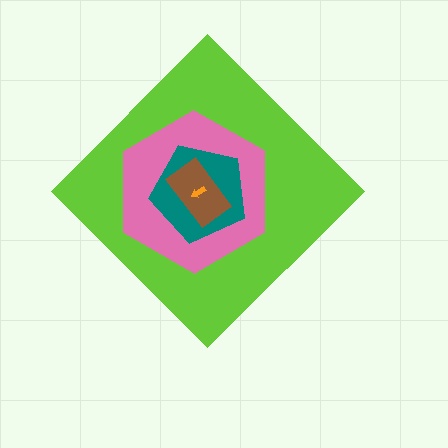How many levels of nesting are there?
5.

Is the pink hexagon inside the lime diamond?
Yes.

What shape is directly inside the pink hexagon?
The teal pentagon.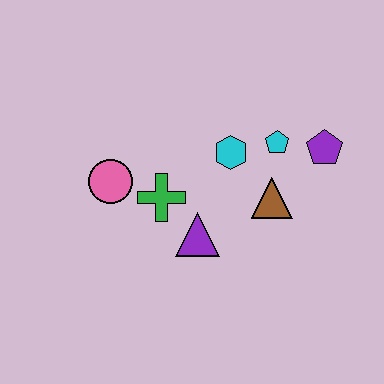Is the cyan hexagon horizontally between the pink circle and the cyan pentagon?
Yes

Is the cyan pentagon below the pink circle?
No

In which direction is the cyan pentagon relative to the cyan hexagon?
The cyan pentagon is to the right of the cyan hexagon.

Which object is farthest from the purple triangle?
The purple pentagon is farthest from the purple triangle.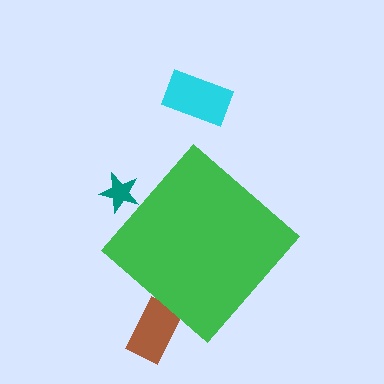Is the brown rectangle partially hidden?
Yes, the brown rectangle is partially hidden behind the green diamond.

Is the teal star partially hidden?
Yes, the teal star is partially hidden behind the green diamond.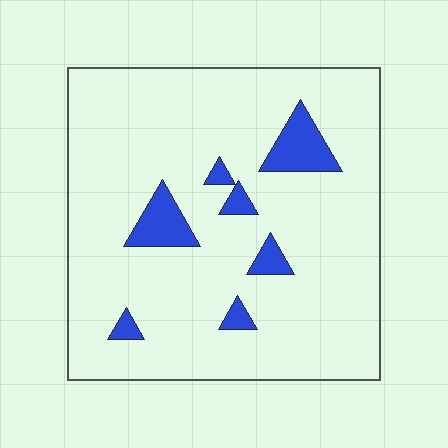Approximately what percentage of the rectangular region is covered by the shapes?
Approximately 10%.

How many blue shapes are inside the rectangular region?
7.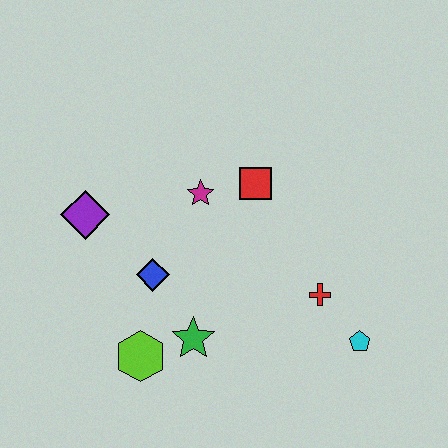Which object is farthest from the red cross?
The purple diamond is farthest from the red cross.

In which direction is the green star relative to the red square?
The green star is below the red square.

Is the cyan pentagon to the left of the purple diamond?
No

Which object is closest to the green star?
The lime hexagon is closest to the green star.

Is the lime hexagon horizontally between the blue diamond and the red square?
No